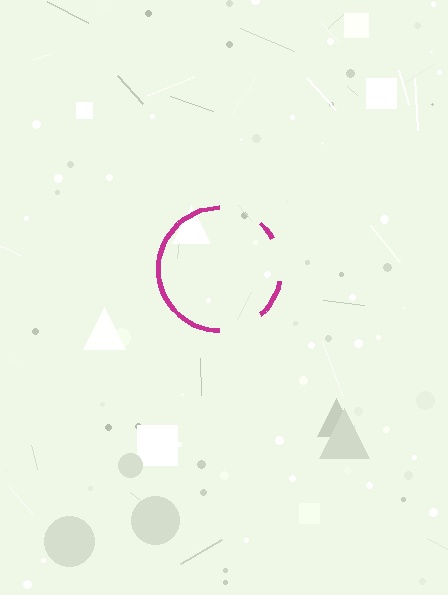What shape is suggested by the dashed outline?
The dashed outline suggests a circle.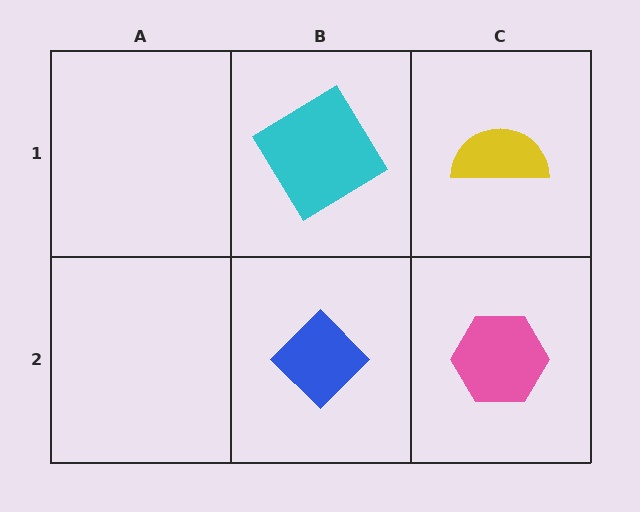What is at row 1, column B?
A cyan diamond.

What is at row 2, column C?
A pink hexagon.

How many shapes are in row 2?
2 shapes.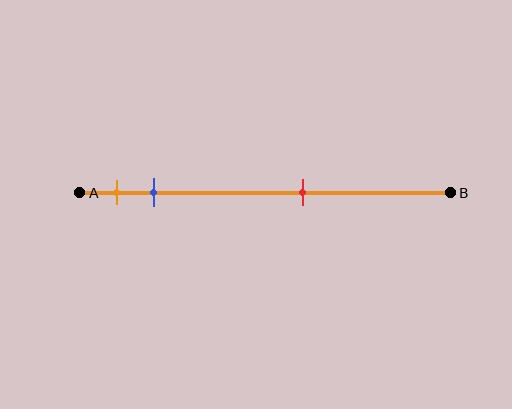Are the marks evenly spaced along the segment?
No, the marks are not evenly spaced.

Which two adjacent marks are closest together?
The orange and blue marks are the closest adjacent pair.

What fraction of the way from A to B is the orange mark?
The orange mark is approximately 10% (0.1) of the way from A to B.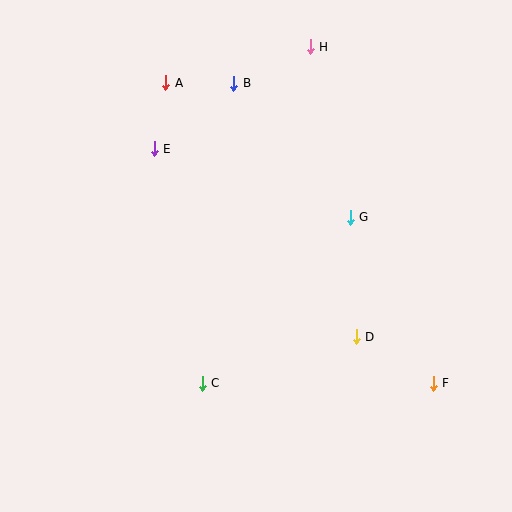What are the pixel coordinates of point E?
Point E is at (154, 149).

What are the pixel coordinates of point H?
Point H is at (310, 47).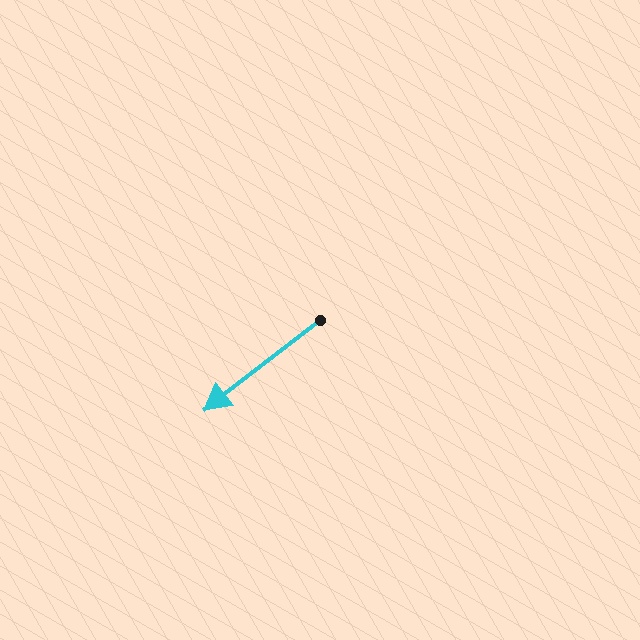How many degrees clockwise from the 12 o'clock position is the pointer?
Approximately 232 degrees.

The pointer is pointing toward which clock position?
Roughly 8 o'clock.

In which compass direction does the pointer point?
Southwest.